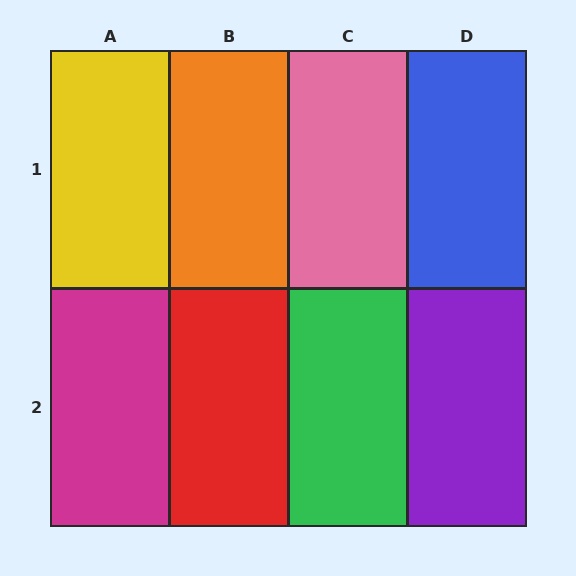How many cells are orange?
1 cell is orange.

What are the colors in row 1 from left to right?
Yellow, orange, pink, blue.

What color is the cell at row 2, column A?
Magenta.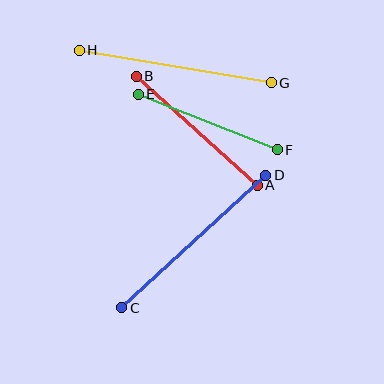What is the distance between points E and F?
The distance is approximately 150 pixels.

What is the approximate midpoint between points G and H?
The midpoint is at approximately (175, 67) pixels.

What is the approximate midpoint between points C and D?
The midpoint is at approximately (194, 241) pixels.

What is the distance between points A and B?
The distance is approximately 163 pixels.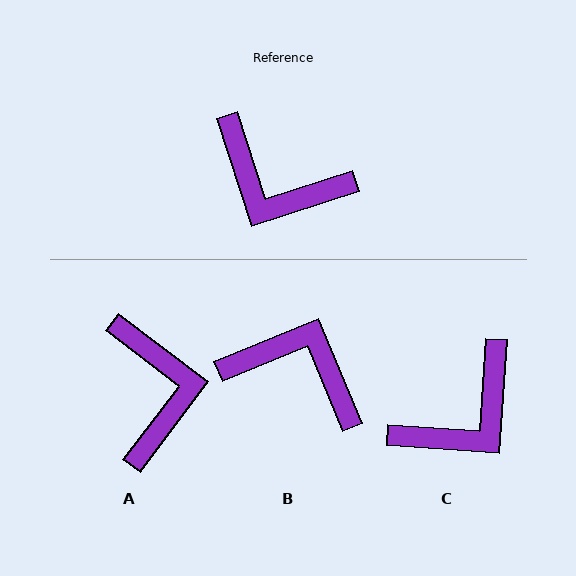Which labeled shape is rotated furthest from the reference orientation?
B, about 175 degrees away.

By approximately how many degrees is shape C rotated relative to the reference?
Approximately 68 degrees counter-clockwise.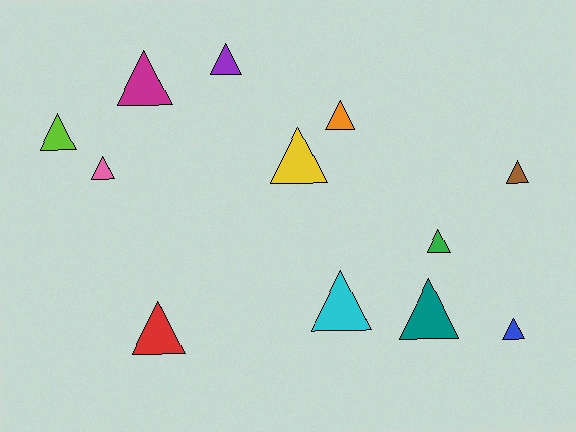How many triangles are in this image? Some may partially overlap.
There are 12 triangles.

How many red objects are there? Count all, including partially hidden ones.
There is 1 red object.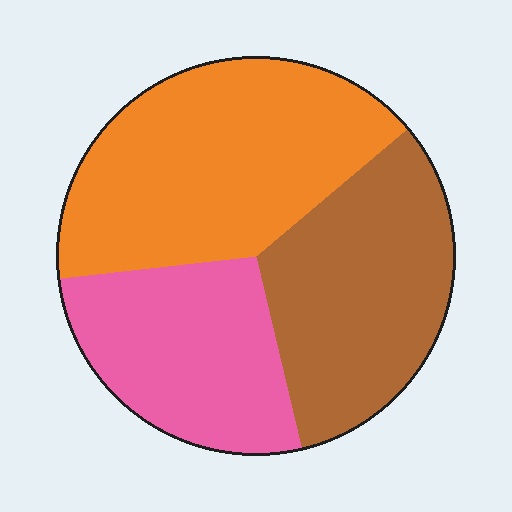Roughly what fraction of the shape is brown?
Brown covers roughly 30% of the shape.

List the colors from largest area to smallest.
From largest to smallest: orange, brown, pink.